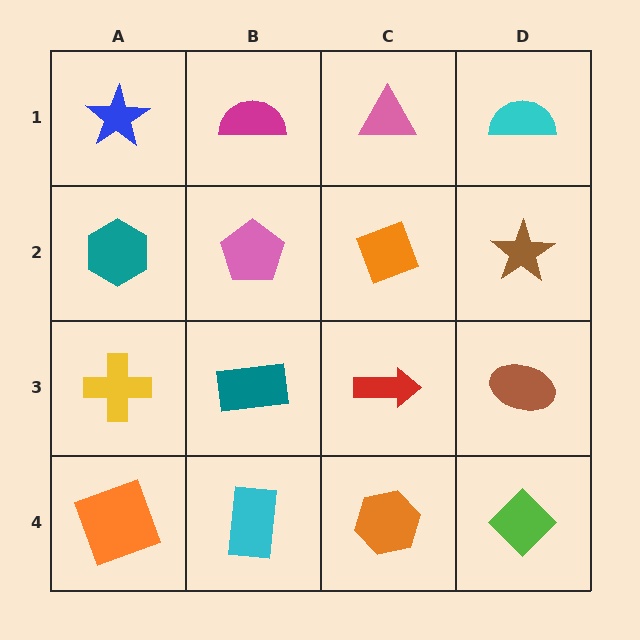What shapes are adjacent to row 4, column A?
A yellow cross (row 3, column A), a cyan rectangle (row 4, column B).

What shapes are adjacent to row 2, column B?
A magenta semicircle (row 1, column B), a teal rectangle (row 3, column B), a teal hexagon (row 2, column A), an orange diamond (row 2, column C).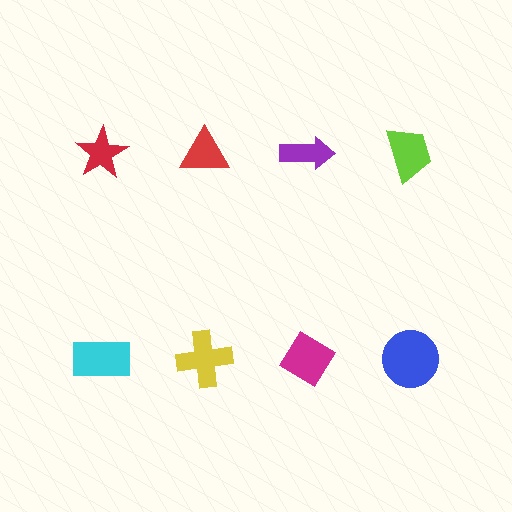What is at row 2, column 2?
A yellow cross.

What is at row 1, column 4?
A lime trapezoid.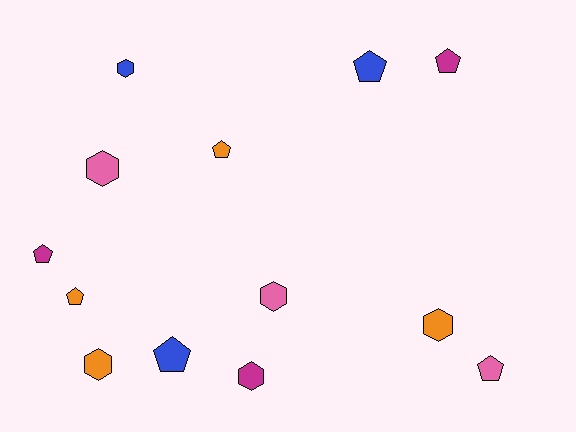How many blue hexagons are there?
There is 1 blue hexagon.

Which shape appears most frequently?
Pentagon, with 7 objects.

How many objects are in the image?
There are 13 objects.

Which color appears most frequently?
Orange, with 4 objects.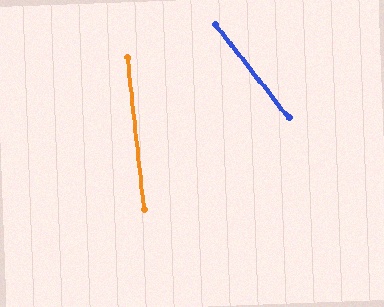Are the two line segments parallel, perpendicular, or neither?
Neither parallel nor perpendicular — they differ by about 32°.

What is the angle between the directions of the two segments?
Approximately 32 degrees.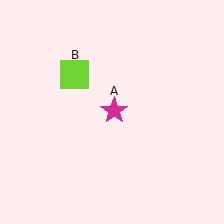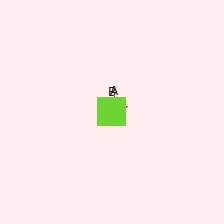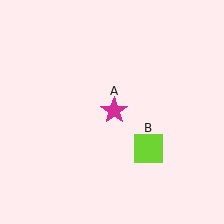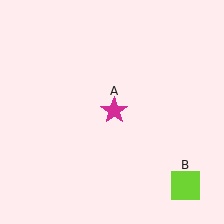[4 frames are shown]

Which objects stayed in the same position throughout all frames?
Magenta star (object A) remained stationary.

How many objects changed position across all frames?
1 object changed position: lime square (object B).